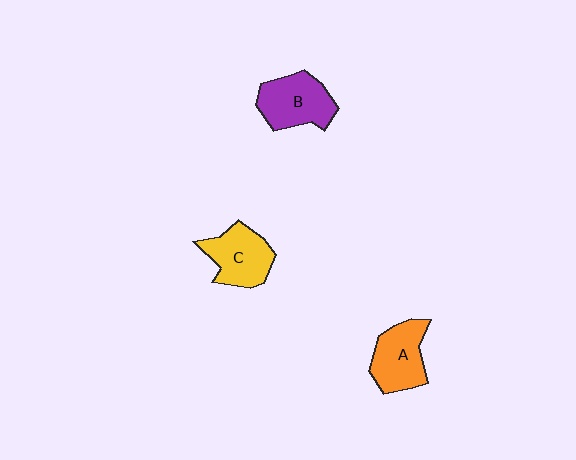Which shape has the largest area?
Shape B (purple).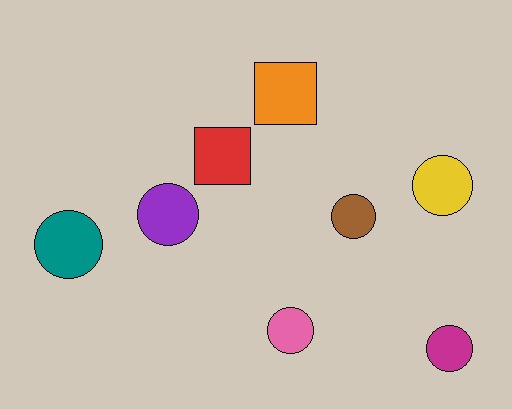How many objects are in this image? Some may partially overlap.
There are 8 objects.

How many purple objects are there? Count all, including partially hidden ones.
There is 1 purple object.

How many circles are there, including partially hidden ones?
There are 6 circles.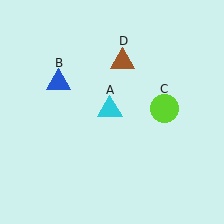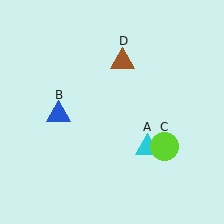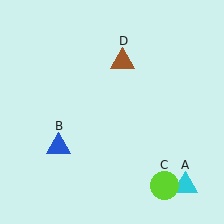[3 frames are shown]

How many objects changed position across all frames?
3 objects changed position: cyan triangle (object A), blue triangle (object B), lime circle (object C).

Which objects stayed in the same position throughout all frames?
Brown triangle (object D) remained stationary.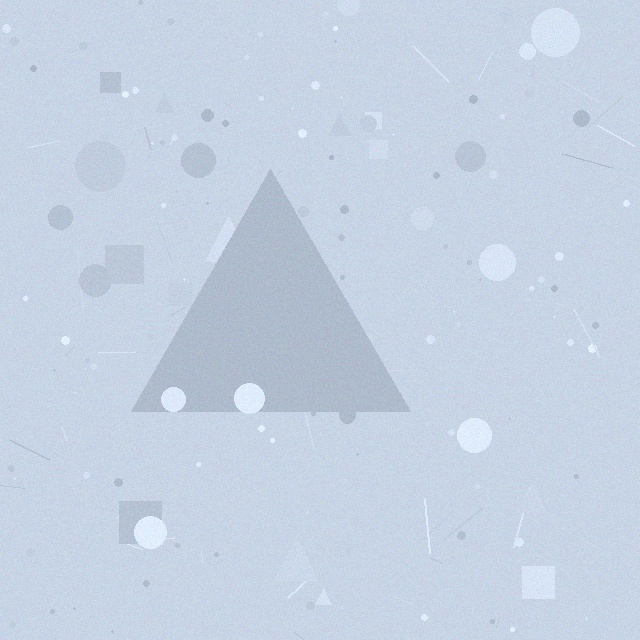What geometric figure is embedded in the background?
A triangle is embedded in the background.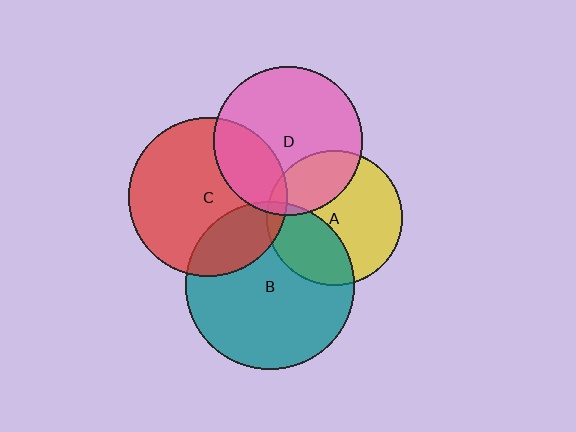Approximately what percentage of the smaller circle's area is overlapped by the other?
Approximately 5%.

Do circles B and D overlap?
Yes.